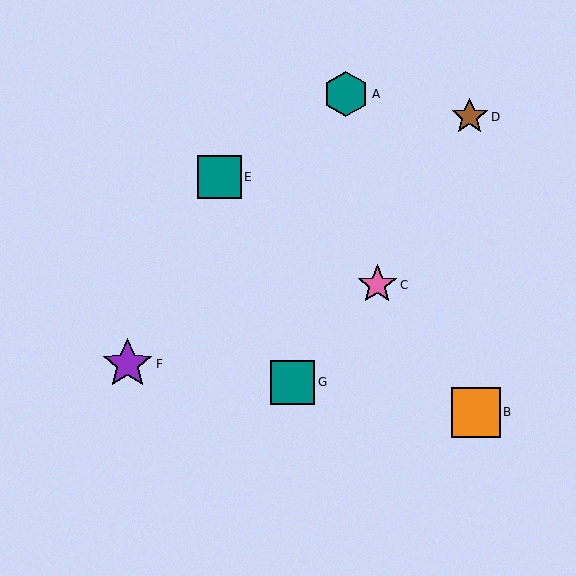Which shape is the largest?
The purple star (labeled F) is the largest.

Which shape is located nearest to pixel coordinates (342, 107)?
The teal hexagon (labeled A) at (346, 94) is nearest to that location.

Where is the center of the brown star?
The center of the brown star is at (470, 117).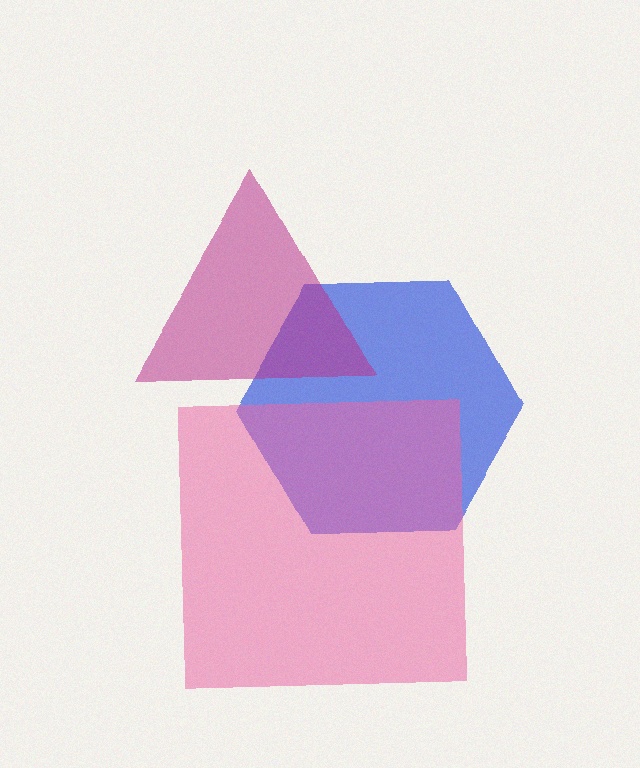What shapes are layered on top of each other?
The layered shapes are: a blue hexagon, a pink square, a magenta triangle.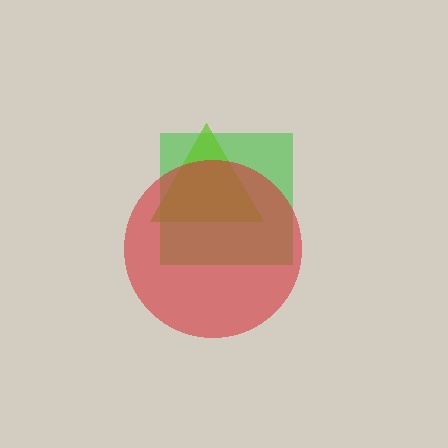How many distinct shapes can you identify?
There are 3 distinct shapes: a green square, a lime triangle, a red circle.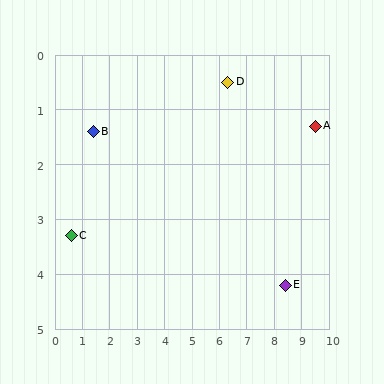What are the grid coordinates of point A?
Point A is at approximately (9.5, 1.3).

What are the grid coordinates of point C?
Point C is at approximately (0.6, 3.3).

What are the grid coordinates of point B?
Point B is at approximately (1.4, 1.4).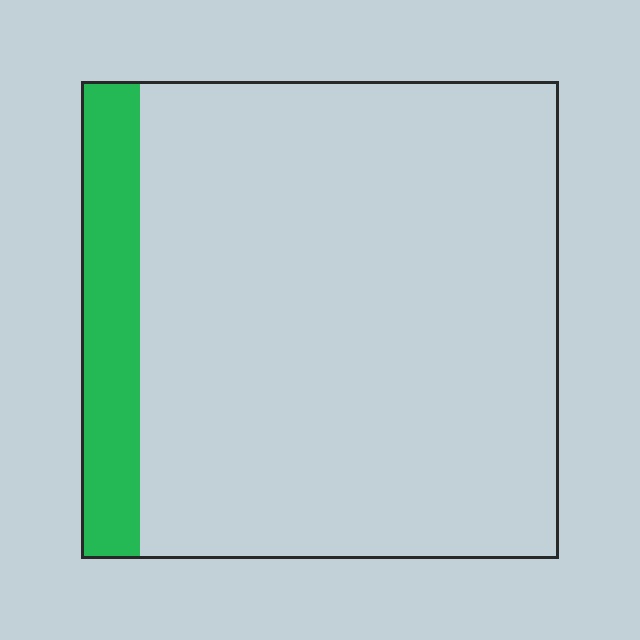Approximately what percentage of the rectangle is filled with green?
Approximately 10%.